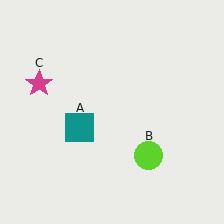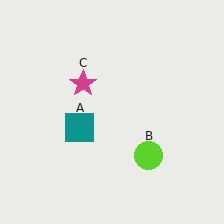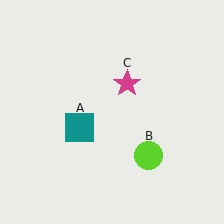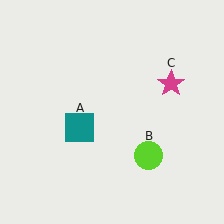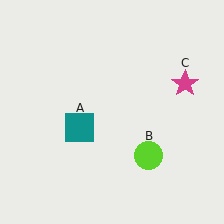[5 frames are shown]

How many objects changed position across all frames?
1 object changed position: magenta star (object C).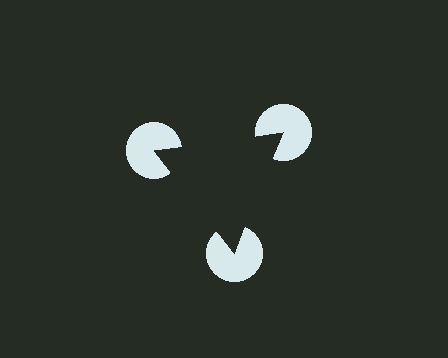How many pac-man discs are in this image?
There are 3 — one at each vertex of the illusory triangle.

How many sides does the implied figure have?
3 sides.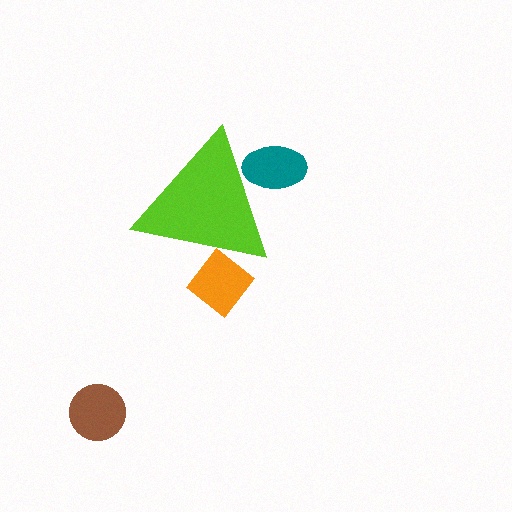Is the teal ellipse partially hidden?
Yes, the teal ellipse is partially hidden behind the lime triangle.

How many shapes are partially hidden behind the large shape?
2 shapes are partially hidden.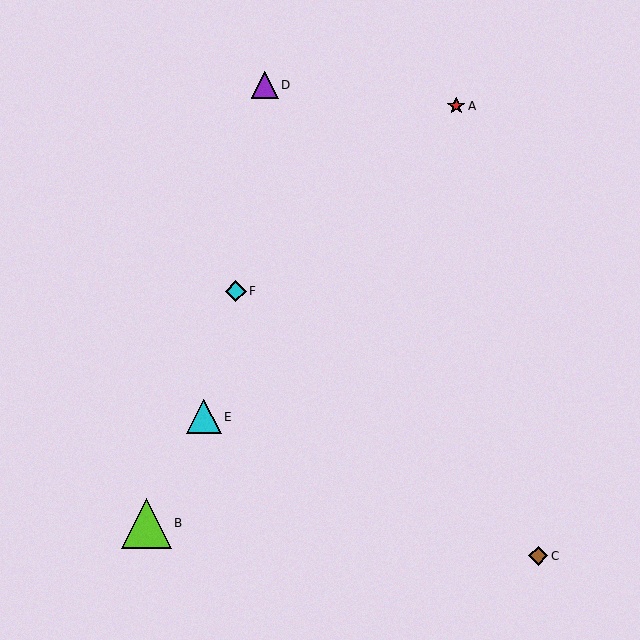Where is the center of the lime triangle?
The center of the lime triangle is at (146, 523).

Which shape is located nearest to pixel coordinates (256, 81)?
The purple triangle (labeled D) at (265, 85) is nearest to that location.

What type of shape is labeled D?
Shape D is a purple triangle.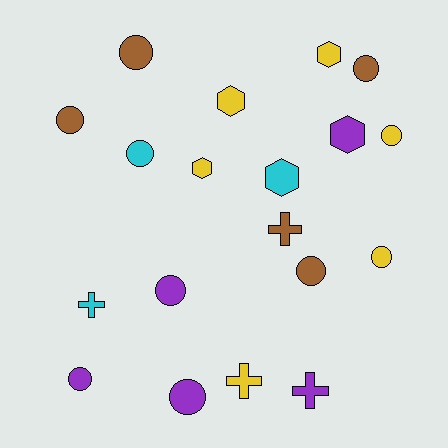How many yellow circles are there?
There are 2 yellow circles.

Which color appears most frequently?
Yellow, with 6 objects.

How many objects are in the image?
There are 19 objects.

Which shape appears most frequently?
Circle, with 10 objects.